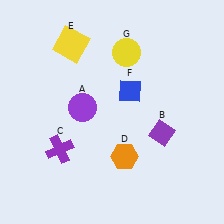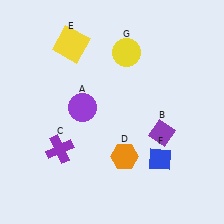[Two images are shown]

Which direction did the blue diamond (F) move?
The blue diamond (F) moved down.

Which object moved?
The blue diamond (F) moved down.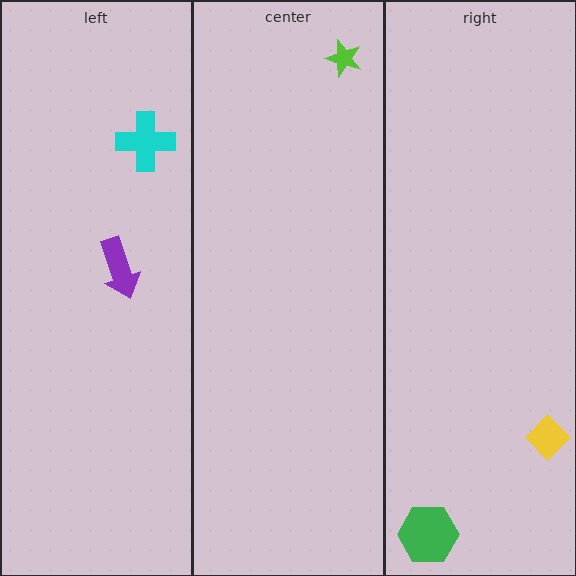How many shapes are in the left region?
2.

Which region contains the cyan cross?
The left region.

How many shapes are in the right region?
2.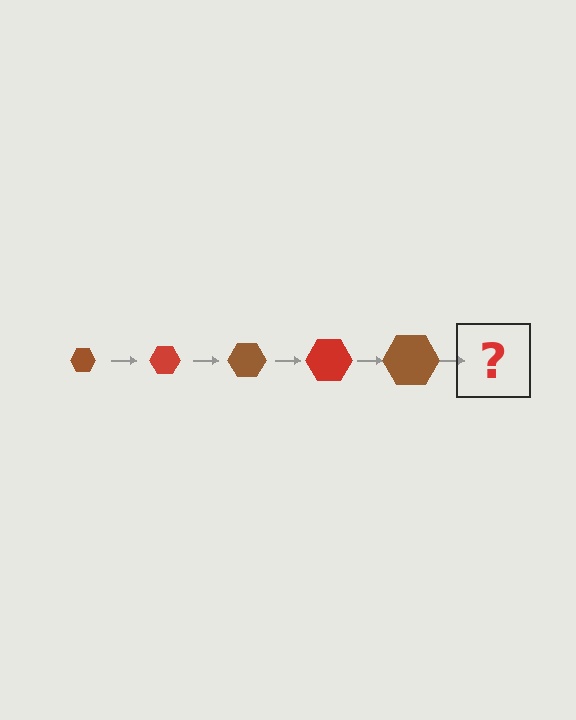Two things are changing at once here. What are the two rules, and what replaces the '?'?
The two rules are that the hexagon grows larger each step and the color cycles through brown and red. The '?' should be a red hexagon, larger than the previous one.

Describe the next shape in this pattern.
It should be a red hexagon, larger than the previous one.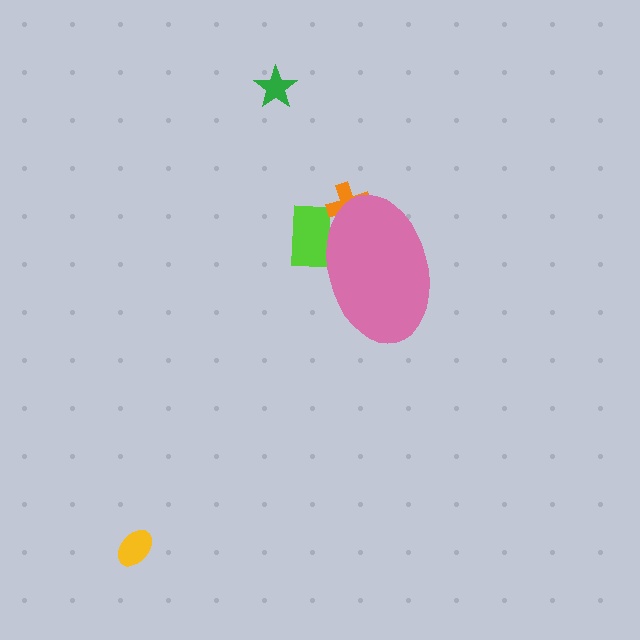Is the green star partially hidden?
No, the green star is fully visible.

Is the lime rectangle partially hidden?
Yes, the lime rectangle is partially hidden behind the pink ellipse.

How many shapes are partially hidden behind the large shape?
2 shapes are partially hidden.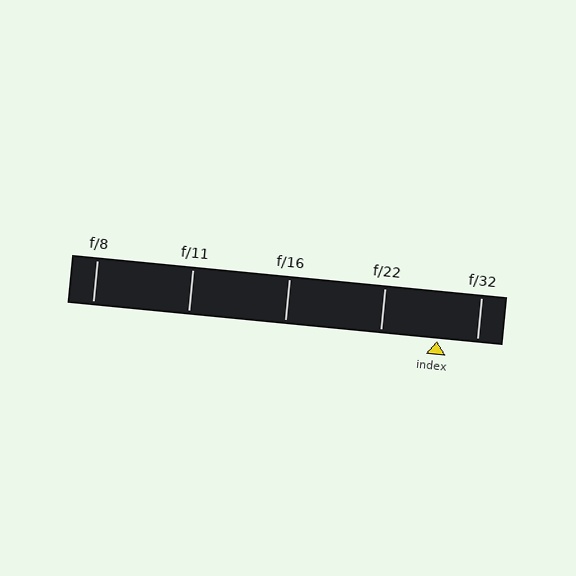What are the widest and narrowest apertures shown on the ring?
The widest aperture shown is f/8 and the narrowest is f/32.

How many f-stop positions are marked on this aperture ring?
There are 5 f-stop positions marked.